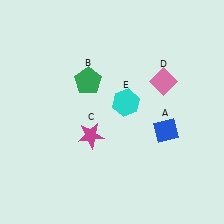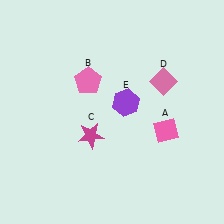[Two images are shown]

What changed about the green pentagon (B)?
In Image 1, B is green. In Image 2, it changed to pink.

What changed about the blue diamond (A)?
In Image 1, A is blue. In Image 2, it changed to pink.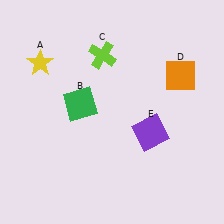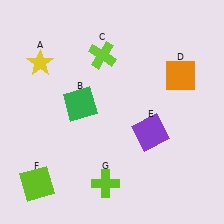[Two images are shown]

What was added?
A lime square (F), a lime cross (G) were added in Image 2.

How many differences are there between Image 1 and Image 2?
There are 2 differences between the two images.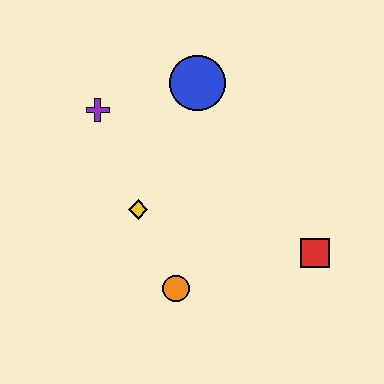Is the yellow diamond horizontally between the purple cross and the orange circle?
Yes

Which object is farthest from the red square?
The purple cross is farthest from the red square.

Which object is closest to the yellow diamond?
The orange circle is closest to the yellow diamond.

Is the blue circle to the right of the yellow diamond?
Yes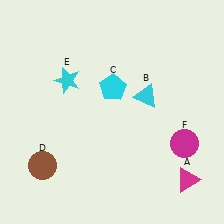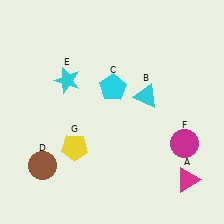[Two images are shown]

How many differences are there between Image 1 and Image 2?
There is 1 difference between the two images.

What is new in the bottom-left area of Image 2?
A yellow pentagon (G) was added in the bottom-left area of Image 2.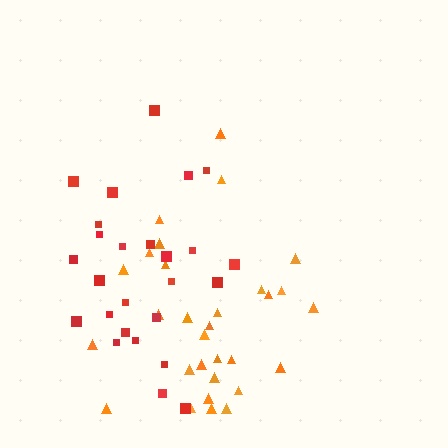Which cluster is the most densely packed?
Red.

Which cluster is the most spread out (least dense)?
Orange.